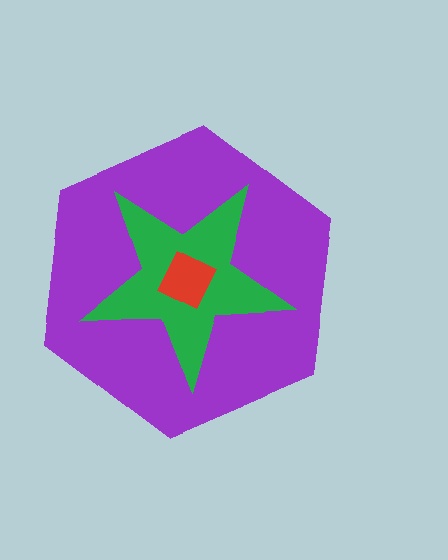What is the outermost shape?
The purple hexagon.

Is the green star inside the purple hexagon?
Yes.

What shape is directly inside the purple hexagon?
The green star.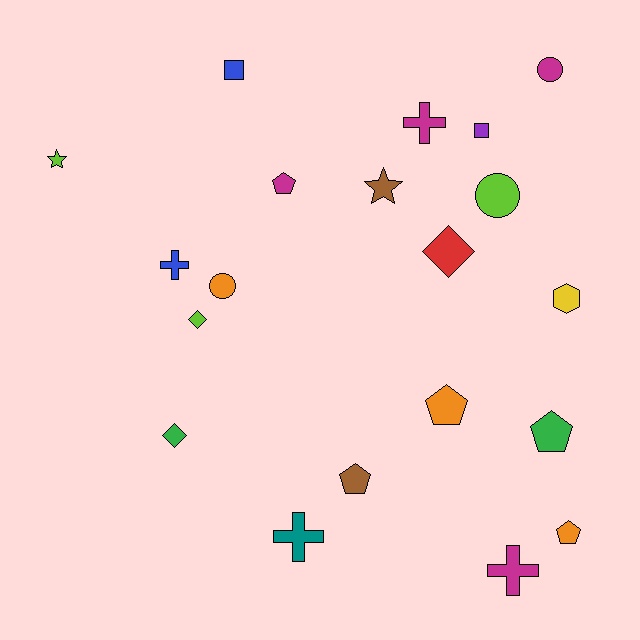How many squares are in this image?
There are 2 squares.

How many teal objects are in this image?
There is 1 teal object.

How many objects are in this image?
There are 20 objects.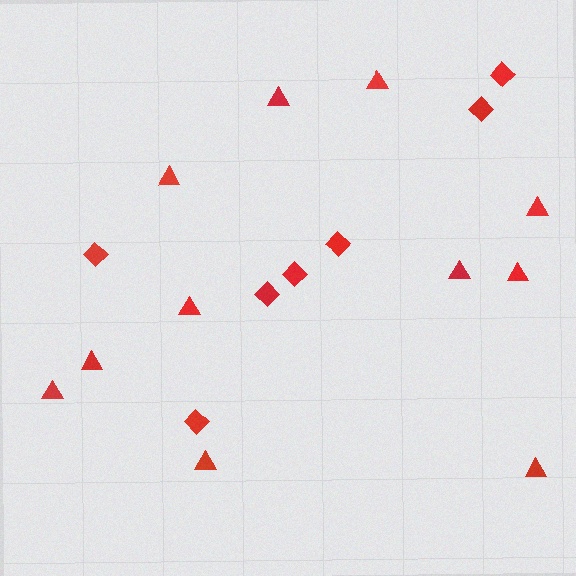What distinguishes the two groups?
There are 2 groups: one group of diamonds (7) and one group of triangles (11).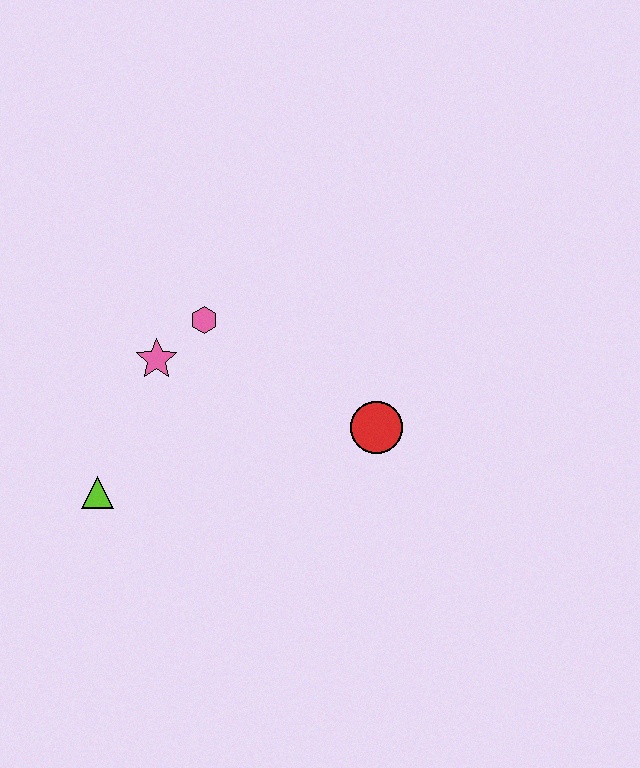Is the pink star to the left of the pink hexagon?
Yes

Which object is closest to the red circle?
The pink hexagon is closest to the red circle.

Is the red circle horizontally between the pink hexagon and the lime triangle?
No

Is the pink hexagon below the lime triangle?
No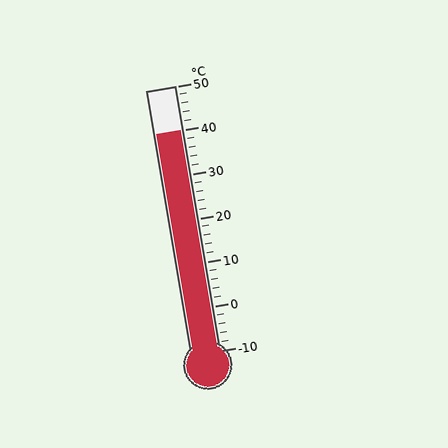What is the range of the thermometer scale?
The thermometer scale ranges from -10°C to 50°C.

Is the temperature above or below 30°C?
The temperature is above 30°C.